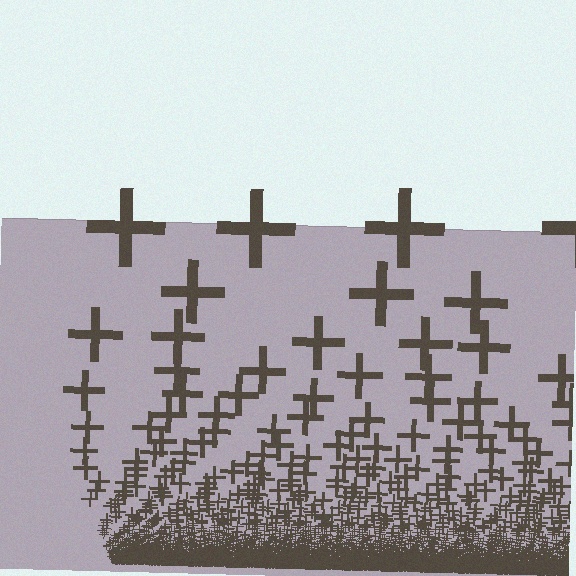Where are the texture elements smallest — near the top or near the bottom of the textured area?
Near the bottom.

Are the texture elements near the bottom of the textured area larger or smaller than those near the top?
Smaller. The gradient is inverted — elements near the bottom are smaller and denser.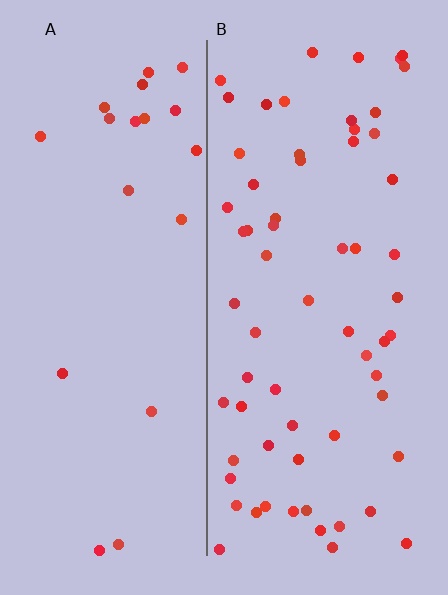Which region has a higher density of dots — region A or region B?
B (the right).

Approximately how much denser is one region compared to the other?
Approximately 3.1× — region B over region A.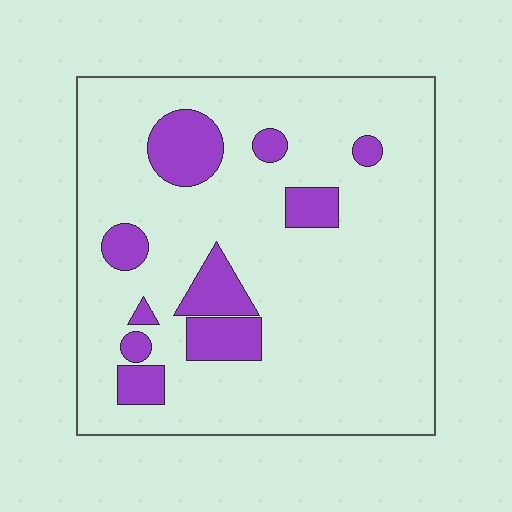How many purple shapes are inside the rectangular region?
10.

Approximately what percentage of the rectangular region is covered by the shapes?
Approximately 15%.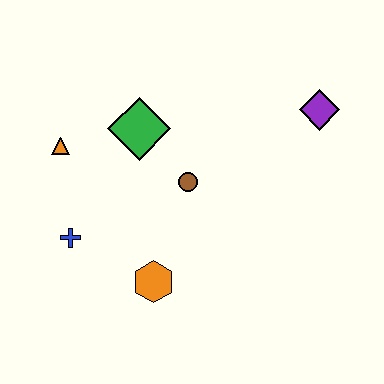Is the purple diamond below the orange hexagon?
No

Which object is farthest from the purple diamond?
The blue cross is farthest from the purple diamond.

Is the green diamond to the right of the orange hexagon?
No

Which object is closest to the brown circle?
The green diamond is closest to the brown circle.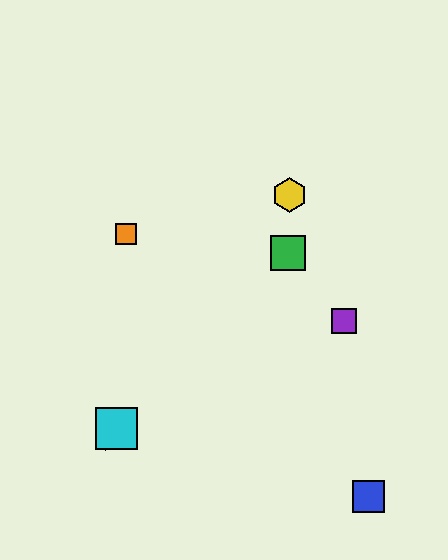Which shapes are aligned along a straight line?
The red hexagon, the green square, the cyan square are aligned along a straight line.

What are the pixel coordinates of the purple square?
The purple square is at (344, 321).